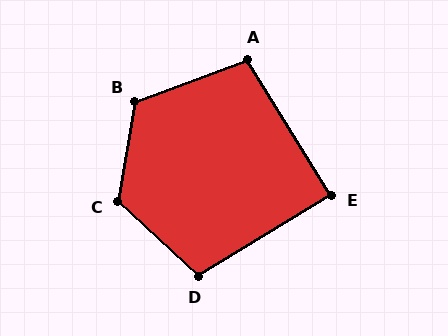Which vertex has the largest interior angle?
C, at approximately 123 degrees.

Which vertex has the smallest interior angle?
E, at approximately 90 degrees.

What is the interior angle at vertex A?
Approximately 101 degrees (obtuse).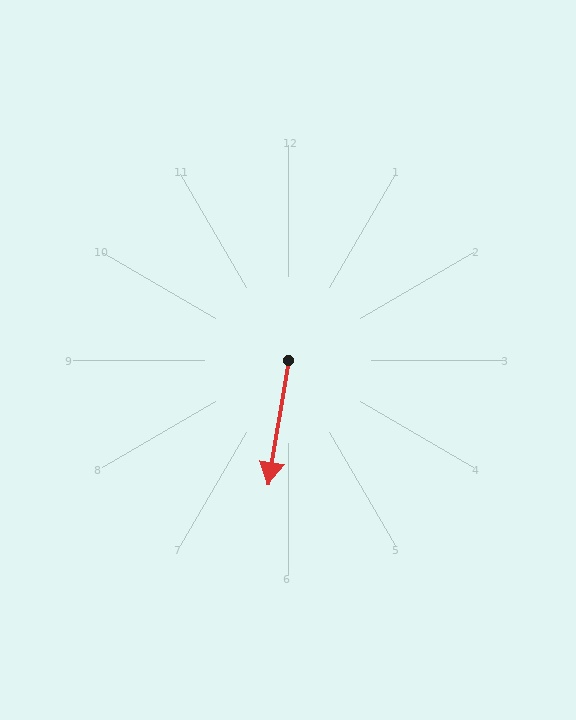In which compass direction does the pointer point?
South.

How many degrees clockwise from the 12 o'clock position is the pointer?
Approximately 189 degrees.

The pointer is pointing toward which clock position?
Roughly 6 o'clock.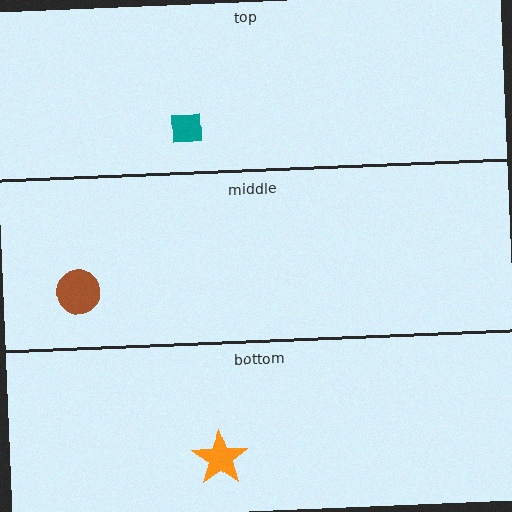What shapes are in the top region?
The teal square.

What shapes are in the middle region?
The brown circle.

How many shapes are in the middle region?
1.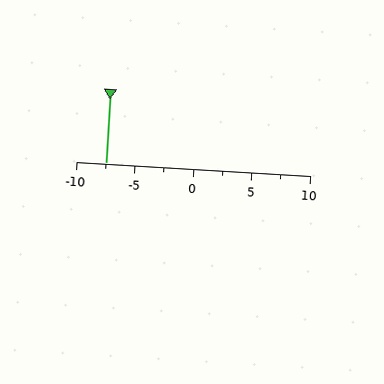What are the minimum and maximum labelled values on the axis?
The axis runs from -10 to 10.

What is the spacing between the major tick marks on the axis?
The major ticks are spaced 5 apart.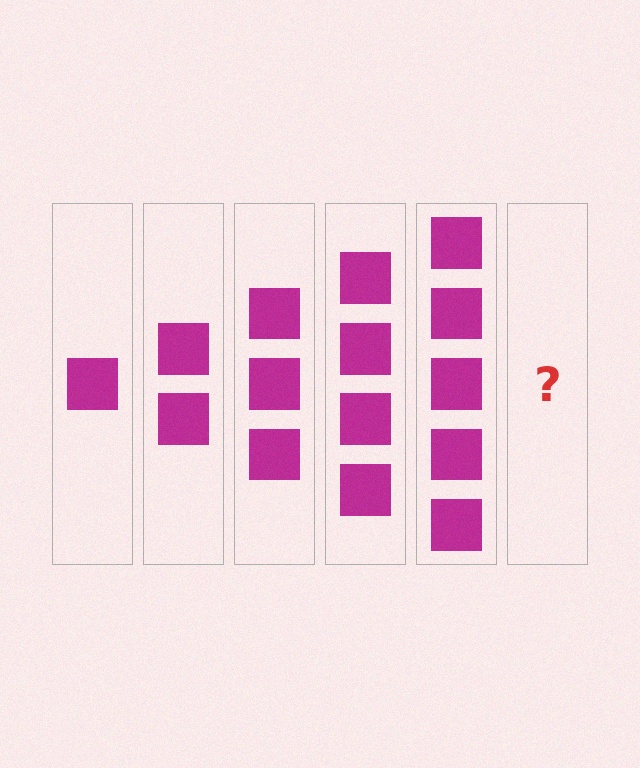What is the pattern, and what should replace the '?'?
The pattern is that each step adds one more square. The '?' should be 6 squares.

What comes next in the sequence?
The next element should be 6 squares.